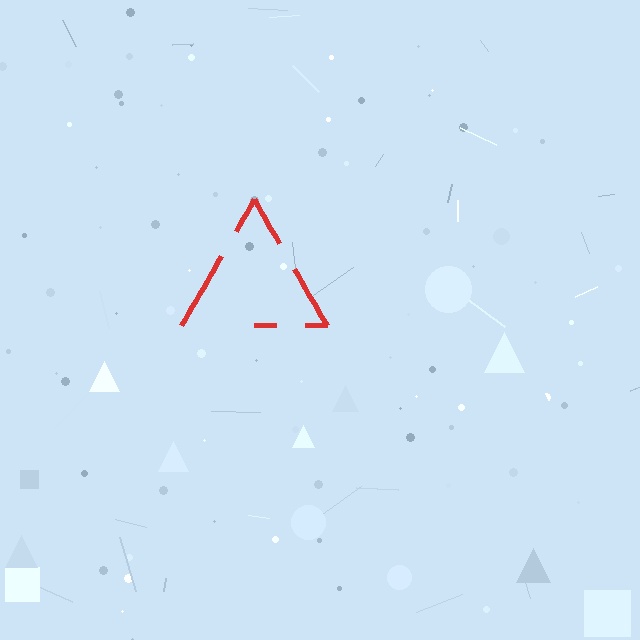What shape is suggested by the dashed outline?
The dashed outline suggests a triangle.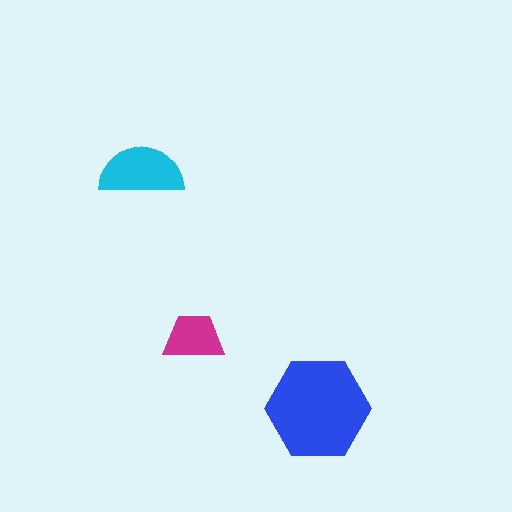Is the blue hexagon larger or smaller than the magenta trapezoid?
Larger.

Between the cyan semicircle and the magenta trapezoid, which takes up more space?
The cyan semicircle.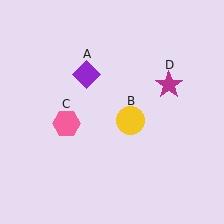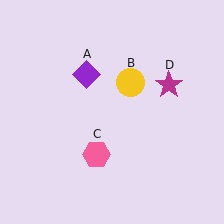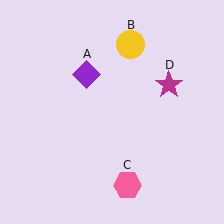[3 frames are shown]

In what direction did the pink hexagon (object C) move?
The pink hexagon (object C) moved down and to the right.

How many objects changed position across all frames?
2 objects changed position: yellow circle (object B), pink hexagon (object C).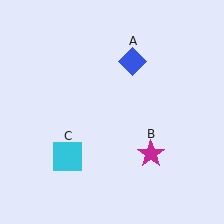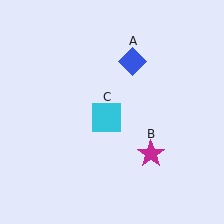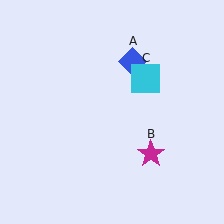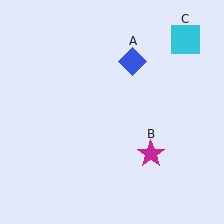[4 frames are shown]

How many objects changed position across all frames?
1 object changed position: cyan square (object C).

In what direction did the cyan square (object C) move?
The cyan square (object C) moved up and to the right.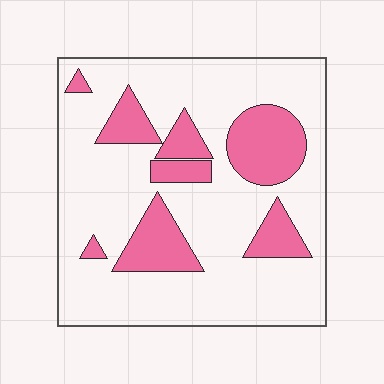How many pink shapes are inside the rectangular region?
8.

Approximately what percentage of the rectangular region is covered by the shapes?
Approximately 25%.